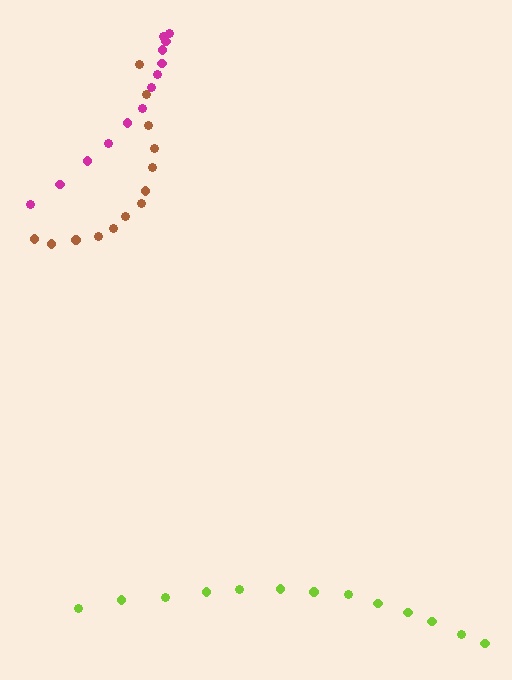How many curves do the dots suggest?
There are 3 distinct paths.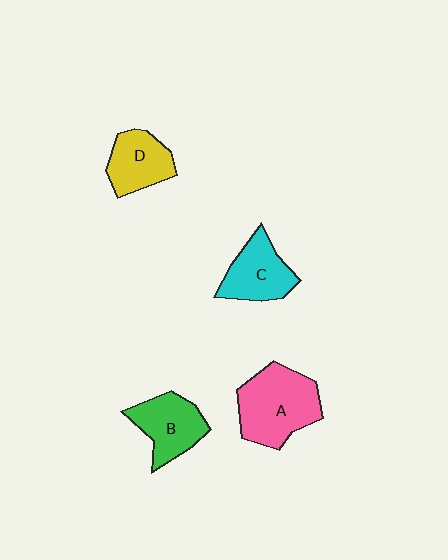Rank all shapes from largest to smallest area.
From largest to smallest: A (pink), B (green), C (cyan), D (yellow).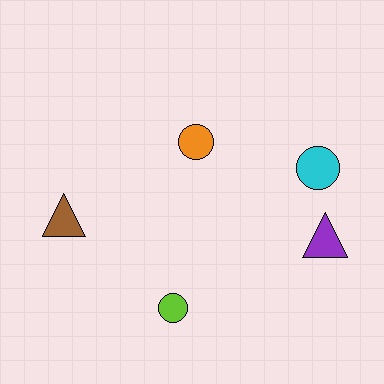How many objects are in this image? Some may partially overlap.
There are 5 objects.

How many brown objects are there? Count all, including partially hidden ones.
There is 1 brown object.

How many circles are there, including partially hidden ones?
There are 3 circles.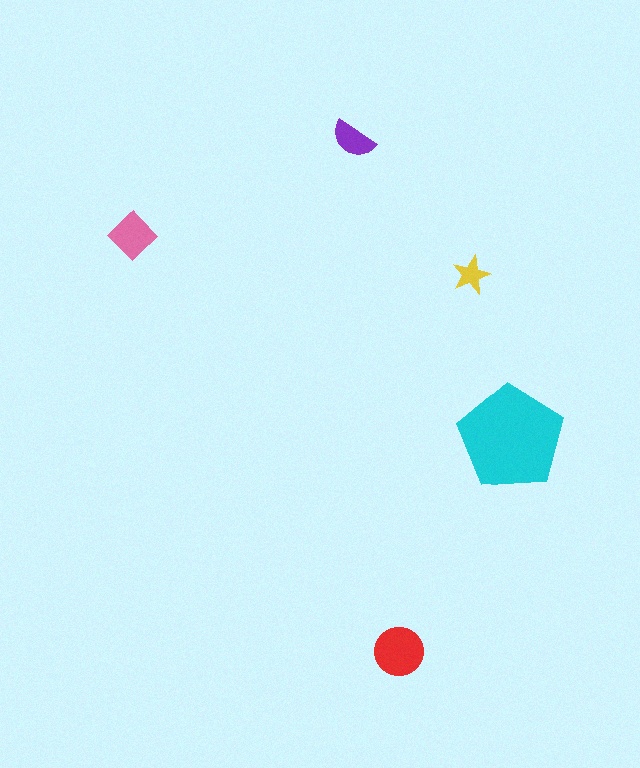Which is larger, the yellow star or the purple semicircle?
The purple semicircle.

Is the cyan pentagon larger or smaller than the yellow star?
Larger.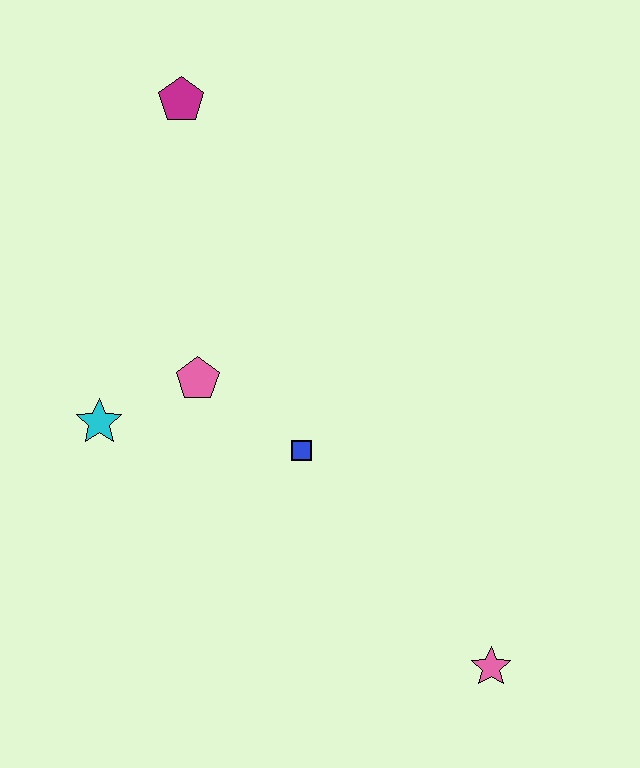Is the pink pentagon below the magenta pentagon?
Yes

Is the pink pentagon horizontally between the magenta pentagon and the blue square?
Yes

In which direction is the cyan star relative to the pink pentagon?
The cyan star is to the left of the pink pentagon.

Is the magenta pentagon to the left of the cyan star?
No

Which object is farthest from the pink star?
The magenta pentagon is farthest from the pink star.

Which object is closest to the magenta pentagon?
The pink pentagon is closest to the magenta pentagon.